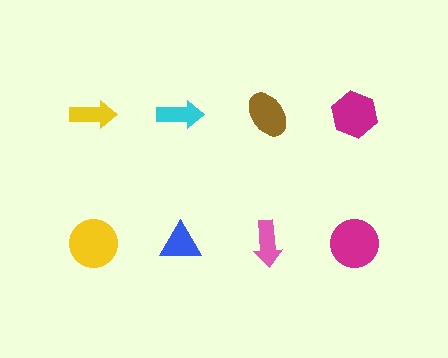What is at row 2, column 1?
A yellow circle.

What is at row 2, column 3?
A pink arrow.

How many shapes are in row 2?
4 shapes.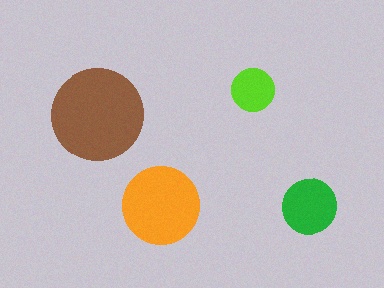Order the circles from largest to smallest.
the brown one, the orange one, the green one, the lime one.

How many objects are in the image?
There are 4 objects in the image.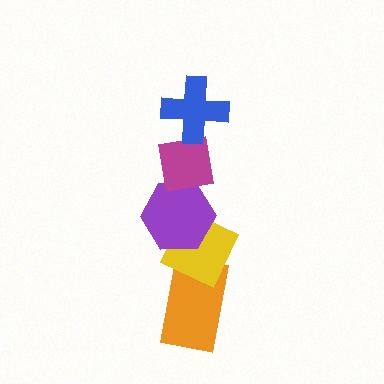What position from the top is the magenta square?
The magenta square is 2nd from the top.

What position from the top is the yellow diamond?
The yellow diamond is 4th from the top.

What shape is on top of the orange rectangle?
The yellow diamond is on top of the orange rectangle.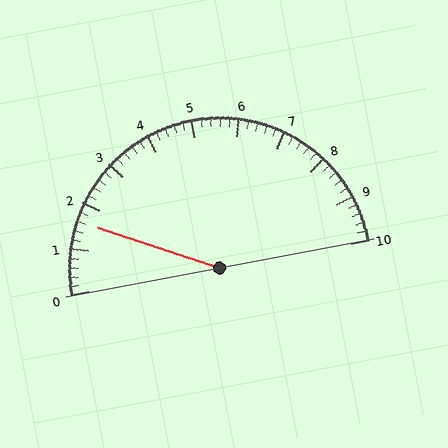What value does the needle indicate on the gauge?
The needle indicates approximately 1.6.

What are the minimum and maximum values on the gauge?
The gauge ranges from 0 to 10.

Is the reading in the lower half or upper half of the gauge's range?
The reading is in the lower half of the range (0 to 10).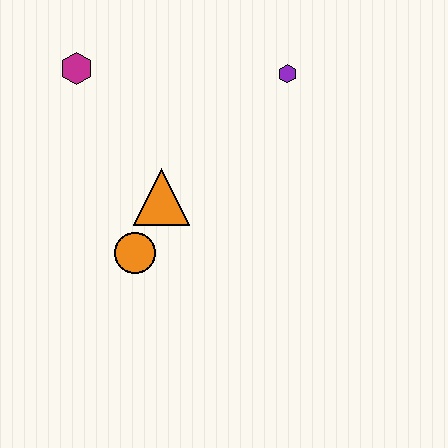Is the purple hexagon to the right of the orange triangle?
Yes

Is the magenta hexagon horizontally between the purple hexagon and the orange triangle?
No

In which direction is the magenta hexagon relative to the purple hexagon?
The magenta hexagon is to the left of the purple hexagon.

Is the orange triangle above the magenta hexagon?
No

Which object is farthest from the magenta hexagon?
The purple hexagon is farthest from the magenta hexagon.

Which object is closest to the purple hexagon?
The orange triangle is closest to the purple hexagon.